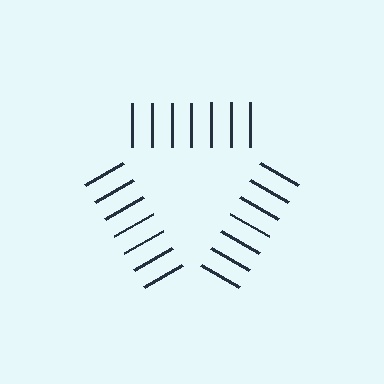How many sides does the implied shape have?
3 sides — the line-ends trace a triangle.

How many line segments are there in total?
21 — 7 along each of the 3 edges.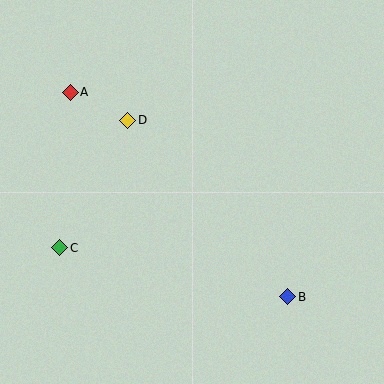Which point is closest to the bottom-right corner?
Point B is closest to the bottom-right corner.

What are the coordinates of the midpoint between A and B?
The midpoint between A and B is at (179, 195).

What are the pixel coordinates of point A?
Point A is at (70, 92).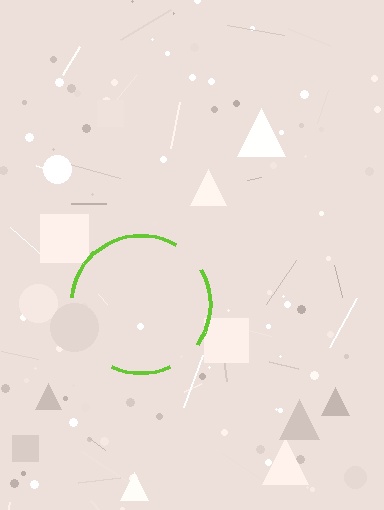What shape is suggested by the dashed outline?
The dashed outline suggests a circle.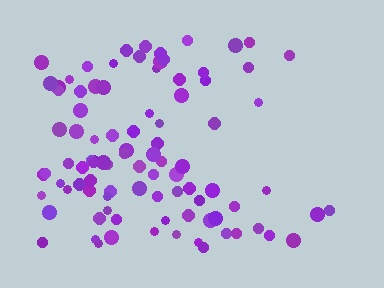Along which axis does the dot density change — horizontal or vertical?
Horizontal.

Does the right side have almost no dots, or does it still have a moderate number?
Still a moderate number, just noticeably fewer than the left.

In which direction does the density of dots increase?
From right to left, with the left side densest.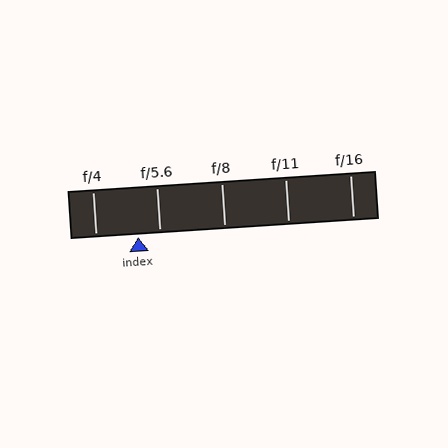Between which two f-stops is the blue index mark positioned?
The index mark is between f/4 and f/5.6.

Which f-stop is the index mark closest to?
The index mark is closest to f/5.6.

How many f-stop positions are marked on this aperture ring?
There are 5 f-stop positions marked.